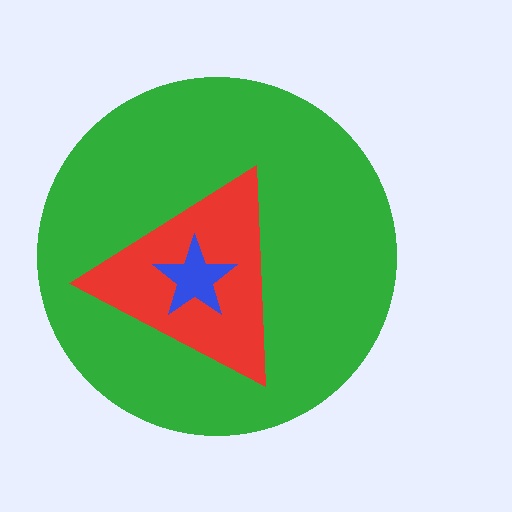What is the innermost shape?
The blue star.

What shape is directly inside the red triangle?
The blue star.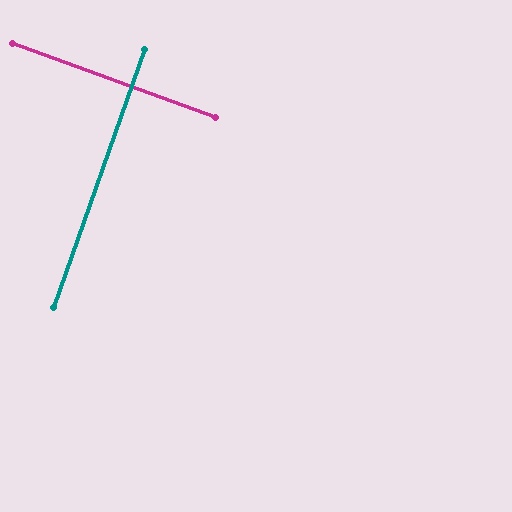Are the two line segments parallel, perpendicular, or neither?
Perpendicular — they meet at approximately 89°.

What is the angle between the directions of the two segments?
Approximately 89 degrees.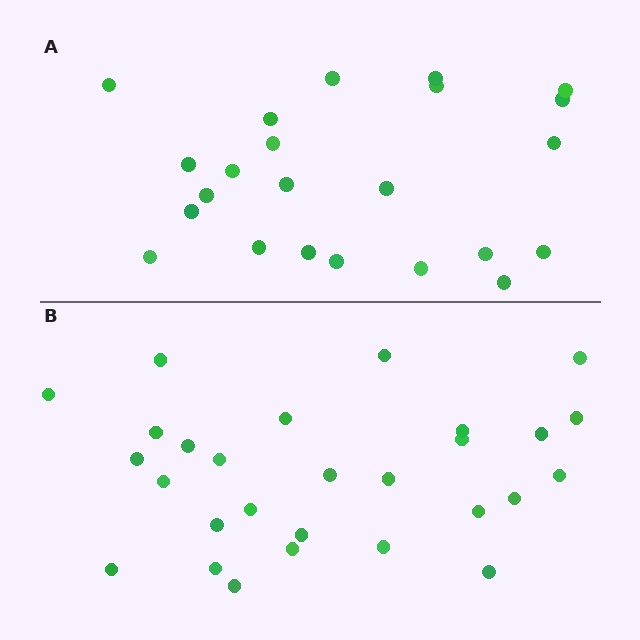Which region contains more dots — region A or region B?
Region B (the bottom region) has more dots.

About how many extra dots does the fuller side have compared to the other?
Region B has about 5 more dots than region A.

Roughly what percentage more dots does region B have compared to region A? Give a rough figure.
About 20% more.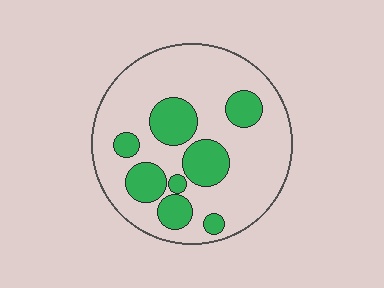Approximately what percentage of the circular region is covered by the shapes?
Approximately 25%.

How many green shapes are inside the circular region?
8.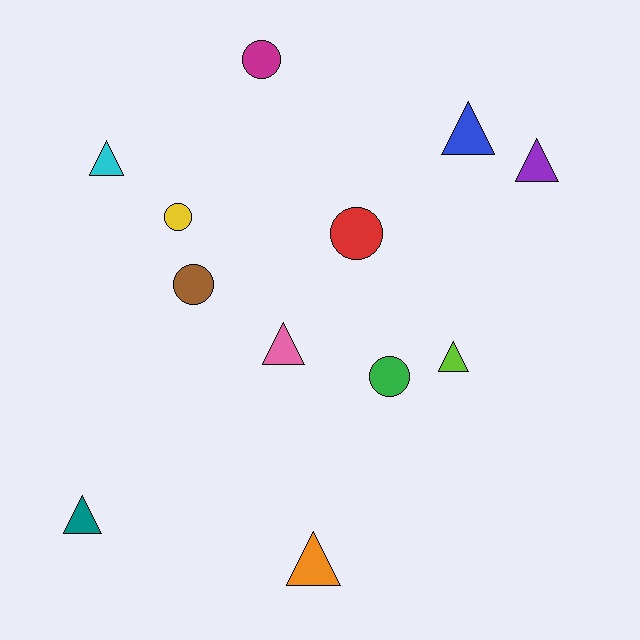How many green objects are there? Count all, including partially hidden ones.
There is 1 green object.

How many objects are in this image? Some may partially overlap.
There are 12 objects.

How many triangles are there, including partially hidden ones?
There are 7 triangles.